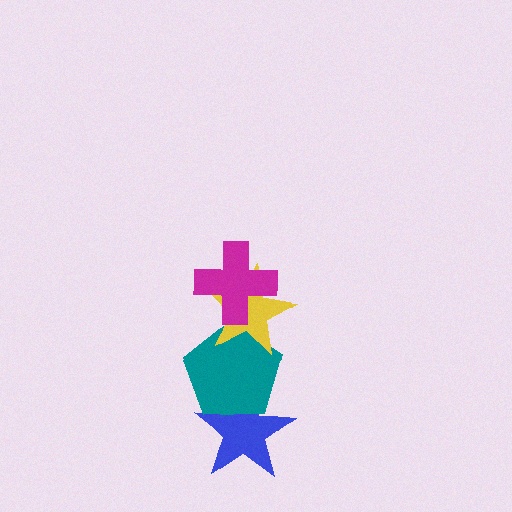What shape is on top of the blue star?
The teal pentagon is on top of the blue star.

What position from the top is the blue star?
The blue star is 4th from the top.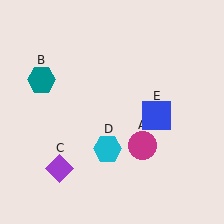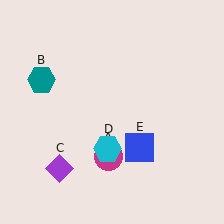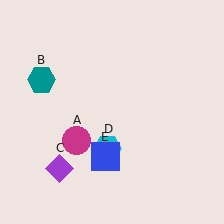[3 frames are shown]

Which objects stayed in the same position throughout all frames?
Teal hexagon (object B) and purple diamond (object C) and cyan hexagon (object D) remained stationary.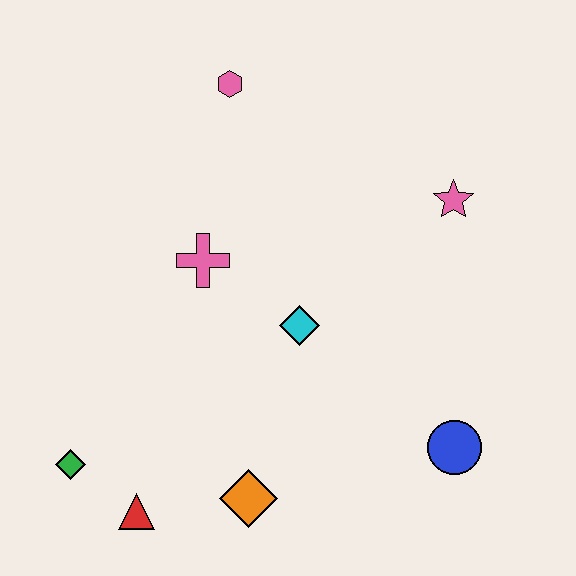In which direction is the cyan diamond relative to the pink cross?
The cyan diamond is to the right of the pink cross.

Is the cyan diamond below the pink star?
Yes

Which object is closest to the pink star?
The cyan diamond is closest to the pink star.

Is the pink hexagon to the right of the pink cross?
Yes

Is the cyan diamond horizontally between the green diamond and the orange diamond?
No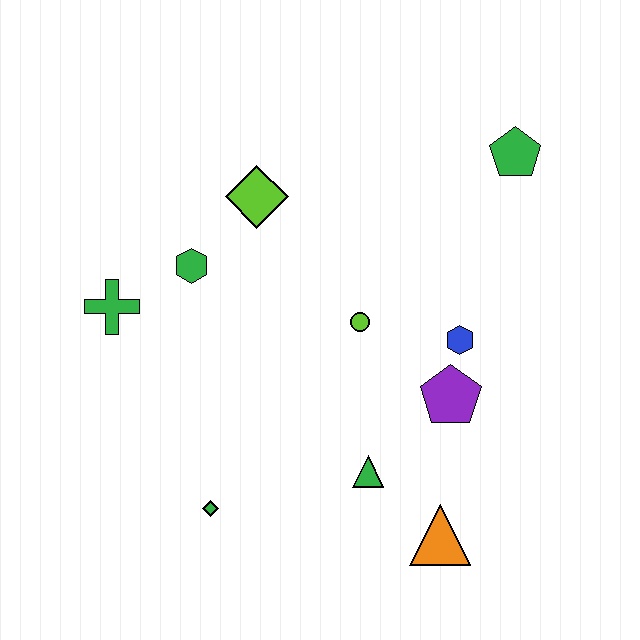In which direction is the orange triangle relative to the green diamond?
The orange triangle is to the right of the green diamond.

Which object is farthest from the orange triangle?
The green cross is farthest from the orange triangle.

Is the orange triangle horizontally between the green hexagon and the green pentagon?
Yes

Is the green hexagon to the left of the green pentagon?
Yes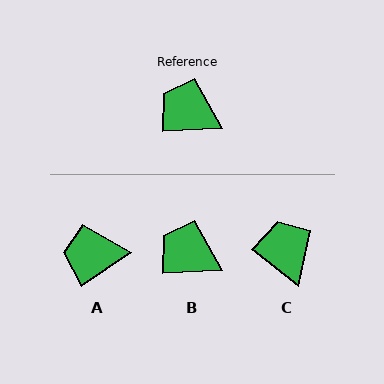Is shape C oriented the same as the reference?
No, it is off by about 41 degrees.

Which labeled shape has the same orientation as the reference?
B.